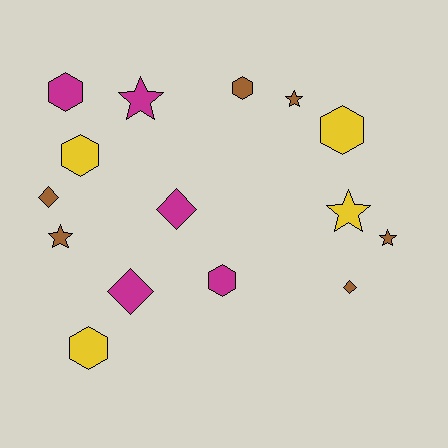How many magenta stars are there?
There is 1 magenta star.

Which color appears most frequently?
Brown, with 6 objects.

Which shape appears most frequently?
Hexagon, with 6 objects.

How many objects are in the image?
There are 15 objects.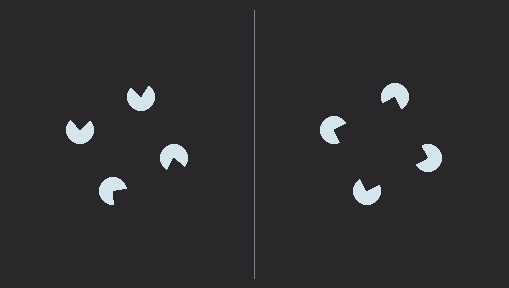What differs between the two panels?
The pac-man discs are positioned identically on both sides; only the wedge orientations differ. On the right they align to a square; on the left they are misaligned.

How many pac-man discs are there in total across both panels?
8 — 4 on each side.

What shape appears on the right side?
An illusory square.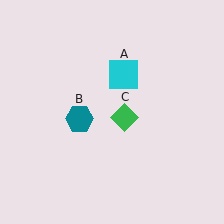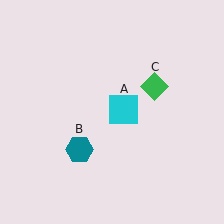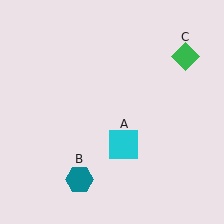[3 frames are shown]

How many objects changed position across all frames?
3 objects changed position: cyan square (object A), teal hexagon (object B), green diamond (object C).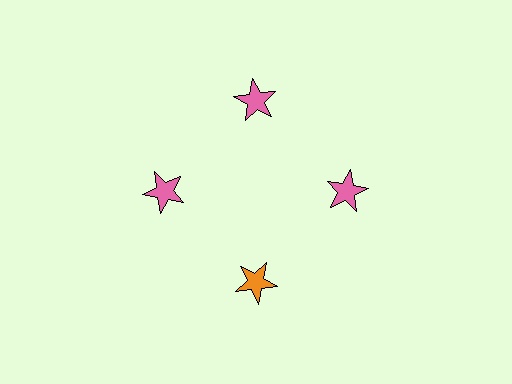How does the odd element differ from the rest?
It has a different color: orange instead of pink.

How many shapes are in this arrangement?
There are 4 shapes arranged in a ring pattern.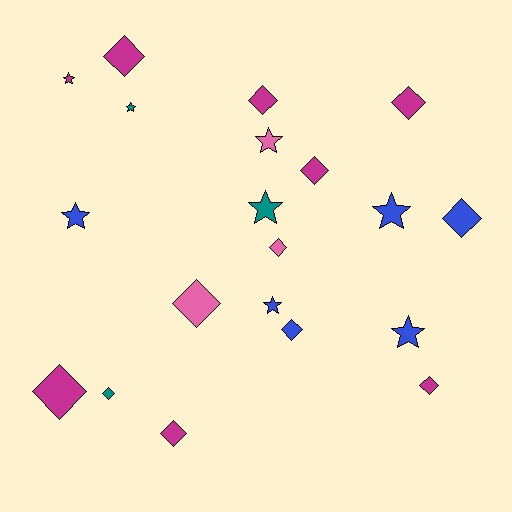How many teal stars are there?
There are 2 teal stars.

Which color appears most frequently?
Magenta, with 8 objects.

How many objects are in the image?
There are 20 objects.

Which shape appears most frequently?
Diamond, with 12 objects.